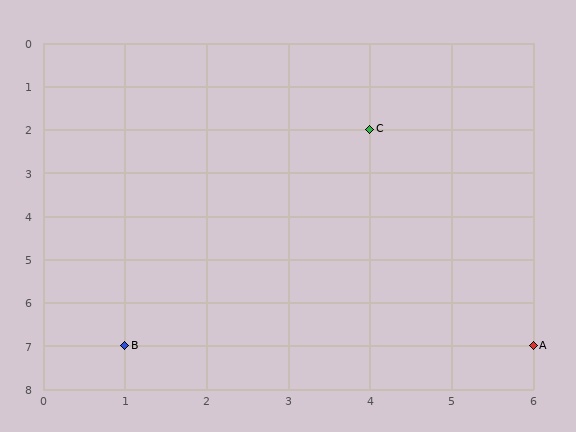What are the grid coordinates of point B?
Point B is at grid coordinates (1, 7).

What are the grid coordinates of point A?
Point A is at grid coordinates (6, 7).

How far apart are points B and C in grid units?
Points B and C are 3 columns and 5 rows apart (about 5.8 grid units diagonally).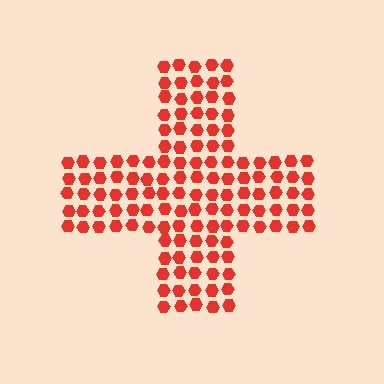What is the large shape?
The large shape is a cross.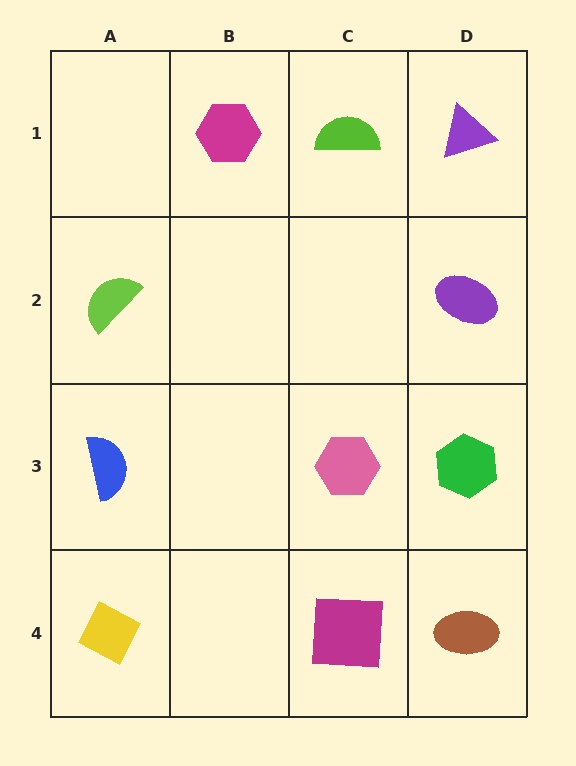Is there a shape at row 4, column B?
No, that cell is empty.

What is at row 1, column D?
A purple triangle.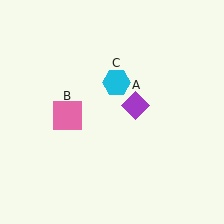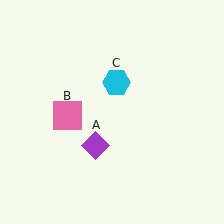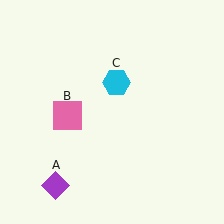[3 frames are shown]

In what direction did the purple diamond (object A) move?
The purple diamond (object A) moved down and to the left.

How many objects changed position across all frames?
1 object changed position: purple diamond (object A).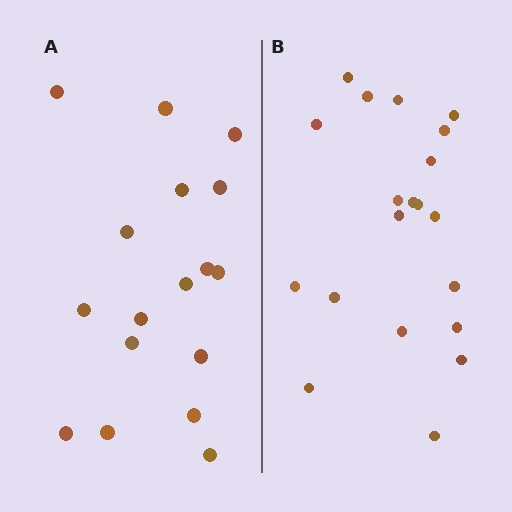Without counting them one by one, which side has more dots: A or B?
Region B (the right region) has more dots.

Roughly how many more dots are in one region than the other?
Region B has just a few more — roughly 2 or 3 more dots than region A.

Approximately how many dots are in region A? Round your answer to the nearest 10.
About 20 dots. (The exact count is 17, which rounds to 20.)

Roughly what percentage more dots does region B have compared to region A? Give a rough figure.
About 20% more.